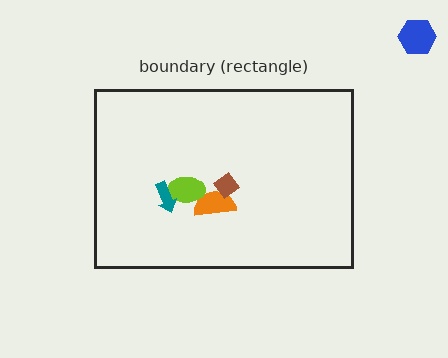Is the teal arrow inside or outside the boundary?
Inside.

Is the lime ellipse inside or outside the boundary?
Inside.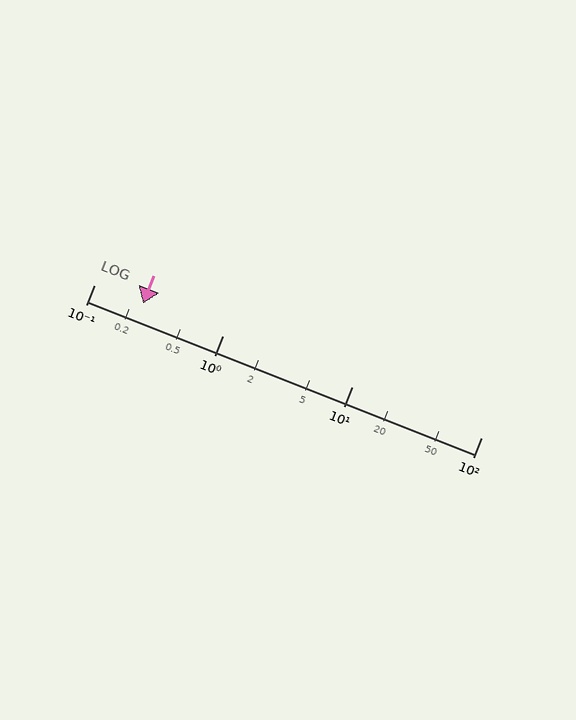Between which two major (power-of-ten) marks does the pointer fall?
The pointer is between 0.1 and 1.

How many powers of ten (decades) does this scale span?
The scale spans 3 decades, from 0.1 to 100.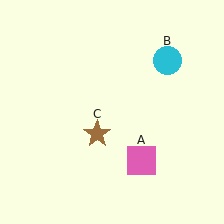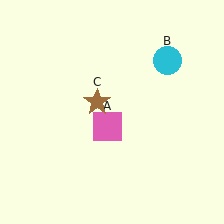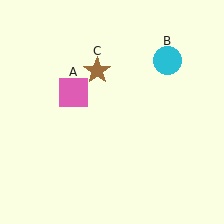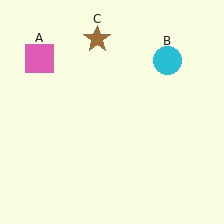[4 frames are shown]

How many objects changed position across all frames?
2 objects changed position: pink square (object A), brown star (object C).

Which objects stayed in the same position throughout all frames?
Cyan circle (object B) remained stationary.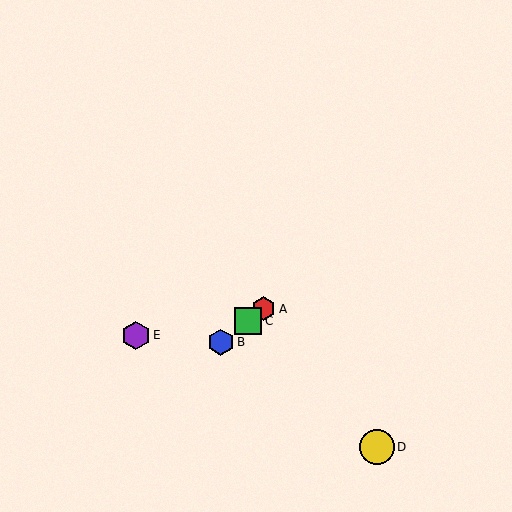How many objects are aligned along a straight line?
3 objects (A, B, C) are aligned along a straight line.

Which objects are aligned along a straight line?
Objects A, B, C are aligned along a straight line.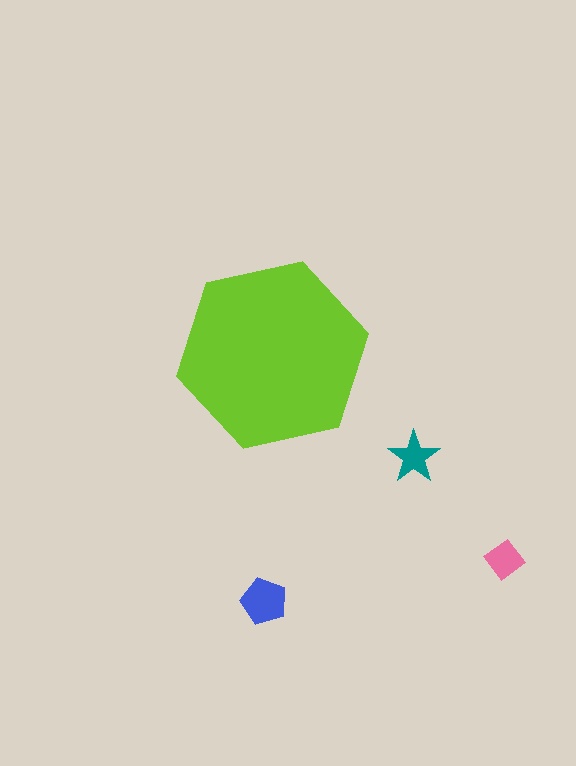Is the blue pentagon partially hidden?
No, the blue pentagon is fully visible.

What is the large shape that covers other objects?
A lime hexagon.